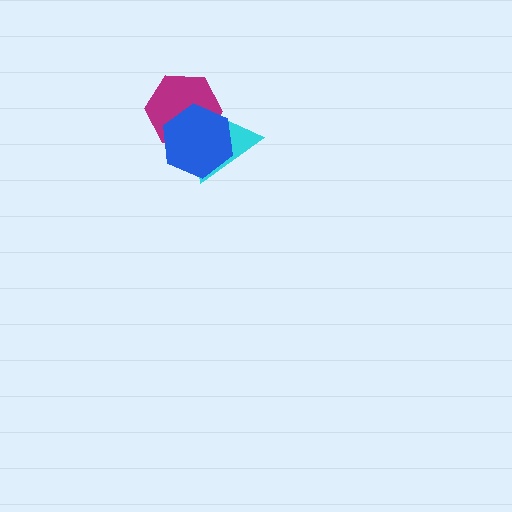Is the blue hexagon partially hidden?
No, no other shape covers it.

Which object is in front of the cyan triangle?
The blue hexagon is in front of the cyan triangle.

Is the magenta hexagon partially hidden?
Yes, it is partially covered by another shape.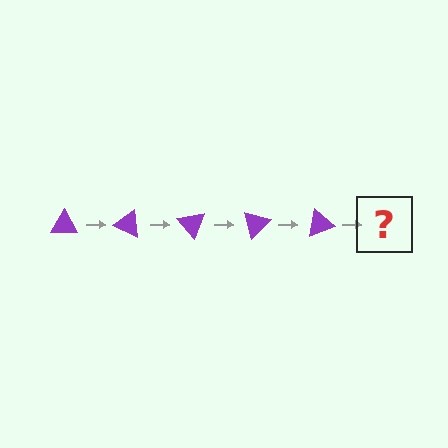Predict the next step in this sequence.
The next step is a purple triangle rotated 125 degrees.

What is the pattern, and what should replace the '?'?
The pattern is that the triangle rotates 25 degrees each step. The '?' should be a purple triangle rotated 125 degrees.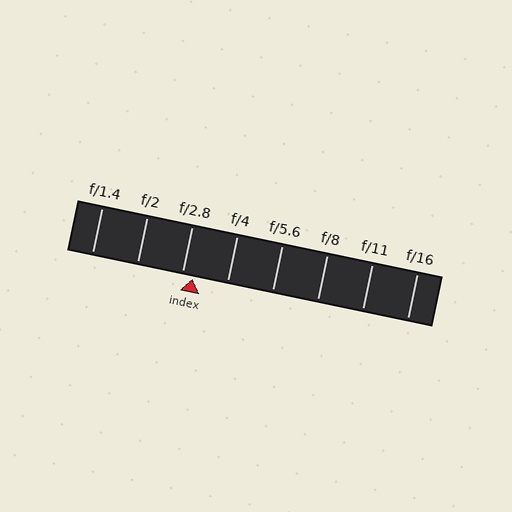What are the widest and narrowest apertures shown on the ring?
The widest aperture shown is f/1.4 and the narrowest is f/16.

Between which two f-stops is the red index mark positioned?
The index mark is between f/2.8 and f/4.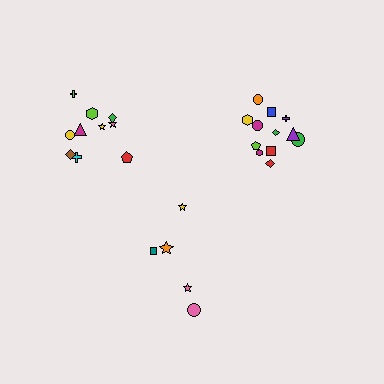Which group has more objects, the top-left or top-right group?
The top-right group.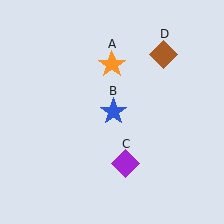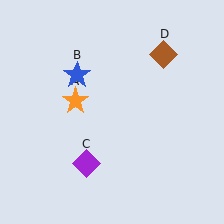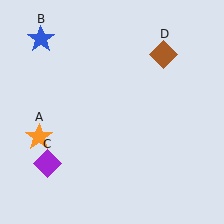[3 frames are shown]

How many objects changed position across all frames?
3 objects changed position: orange star (object A), blue star (object B), purple diamond (object C).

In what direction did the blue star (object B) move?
The blue star (object B) moved up and to the left.